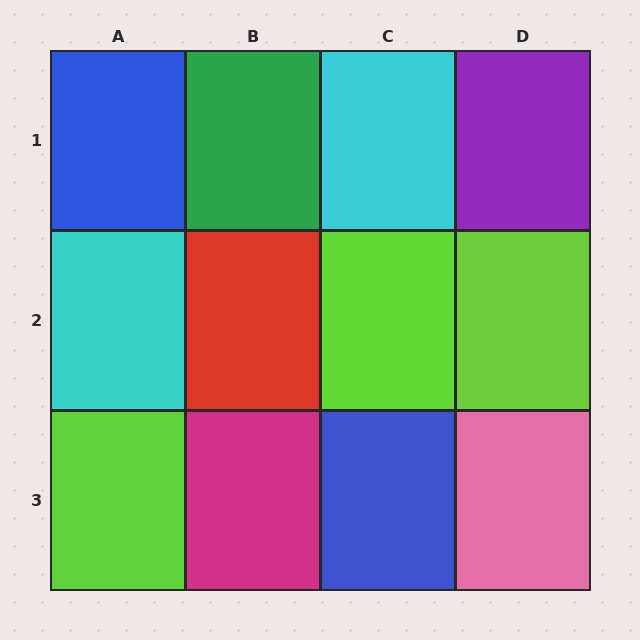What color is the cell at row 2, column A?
Cyan.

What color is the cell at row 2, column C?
Lime.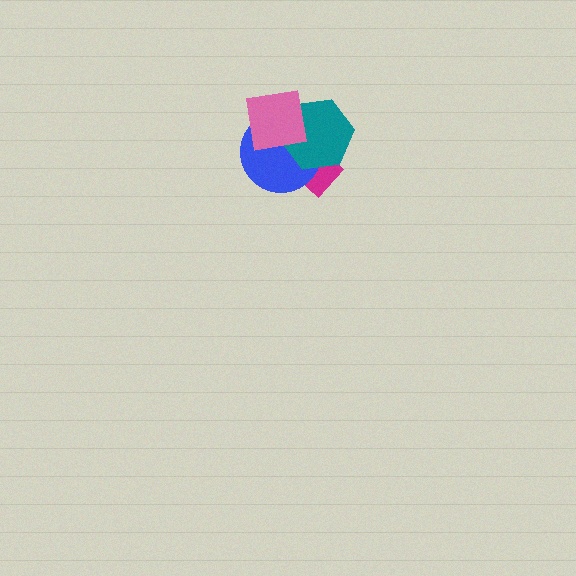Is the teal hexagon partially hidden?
Yes, it is partially covered by another shape.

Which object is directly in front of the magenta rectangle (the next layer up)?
The blue circle is directly in front of the magenta rectangle.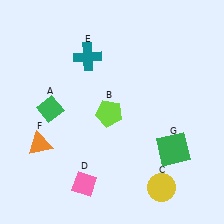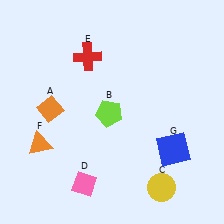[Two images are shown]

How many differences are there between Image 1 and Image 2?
There are 3 differences between the two images.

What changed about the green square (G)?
In Image 1, G is green. In Image 2, it changed to blue.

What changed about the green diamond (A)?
In Image 1, A is green. In Image 2, it changed to orange.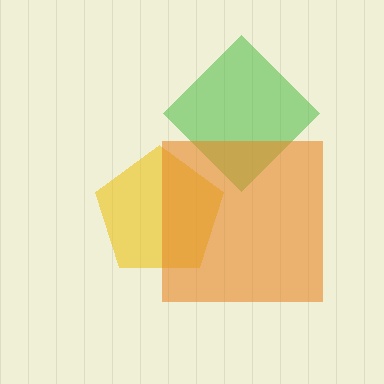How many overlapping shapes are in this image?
There are 3 overlapping shapes in the image.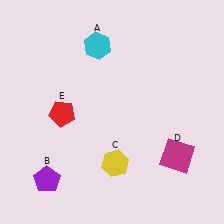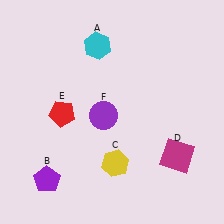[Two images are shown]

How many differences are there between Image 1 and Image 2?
There is 1 difference between the two images.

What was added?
A purple circle (F) was added in Image 2.